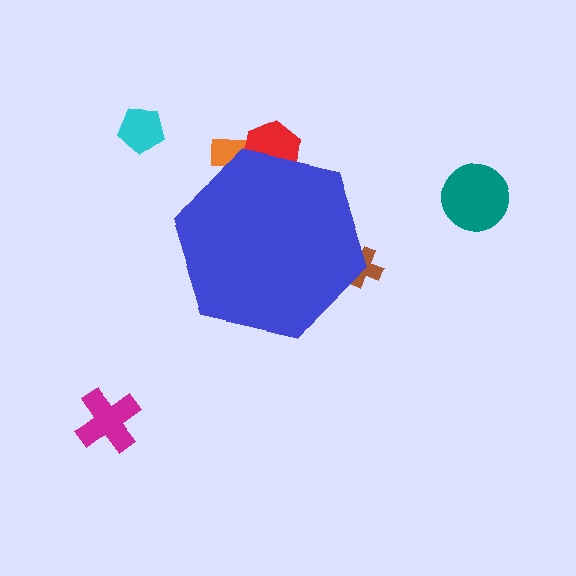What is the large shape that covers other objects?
A blue hexagon.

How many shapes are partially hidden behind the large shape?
3 shapes are partially hidden.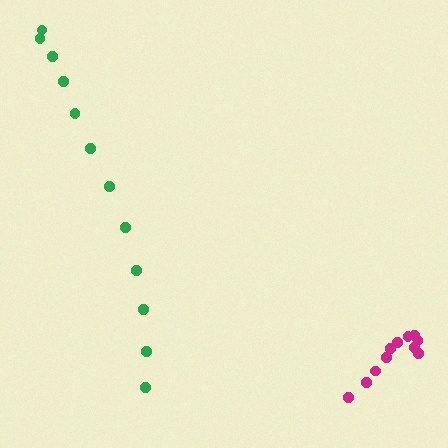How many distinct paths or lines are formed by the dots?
There are 2 distinct paths.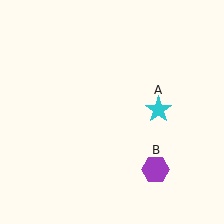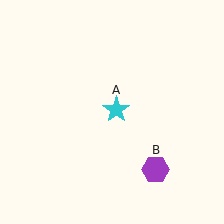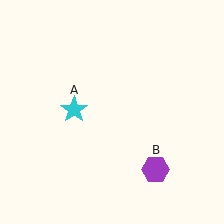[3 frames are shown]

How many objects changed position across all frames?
1 object changed position: cyan star (object A).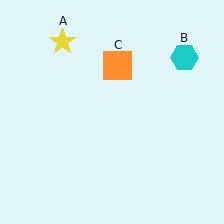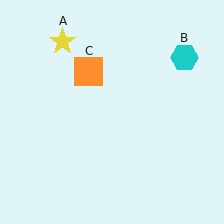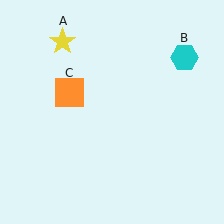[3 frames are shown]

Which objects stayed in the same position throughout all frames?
Yellow star (object A) and cyan hexagon (object B) remained stationary.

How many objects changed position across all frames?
1 object changed position: orange square (object C).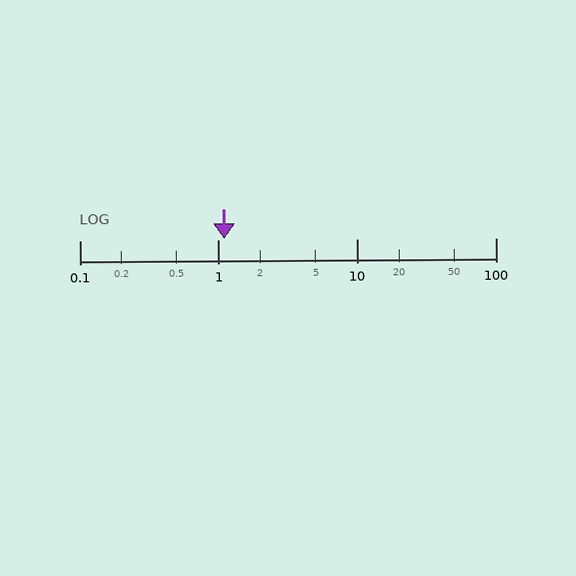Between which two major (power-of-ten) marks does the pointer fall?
The pointer is between 1 and 10.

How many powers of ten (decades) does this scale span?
The scale spans 3 decades, from 0.1 to 100.